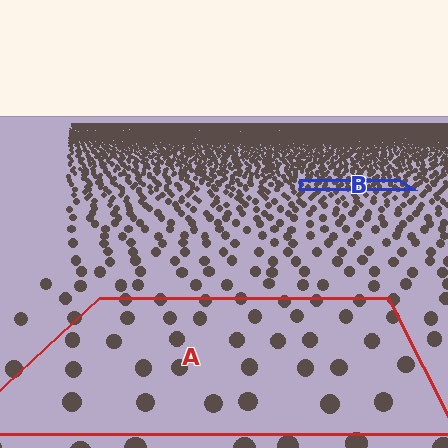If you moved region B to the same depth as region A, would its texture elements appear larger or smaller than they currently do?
They would appear larger. At a closer depth, the same texture elements are projected at a bigger on-screen size.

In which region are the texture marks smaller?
The texture marks are smaller in region B, because it is farther away.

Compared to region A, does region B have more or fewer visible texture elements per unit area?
Region B has more texture elements per unit area — they are packed more densely because it is farther away.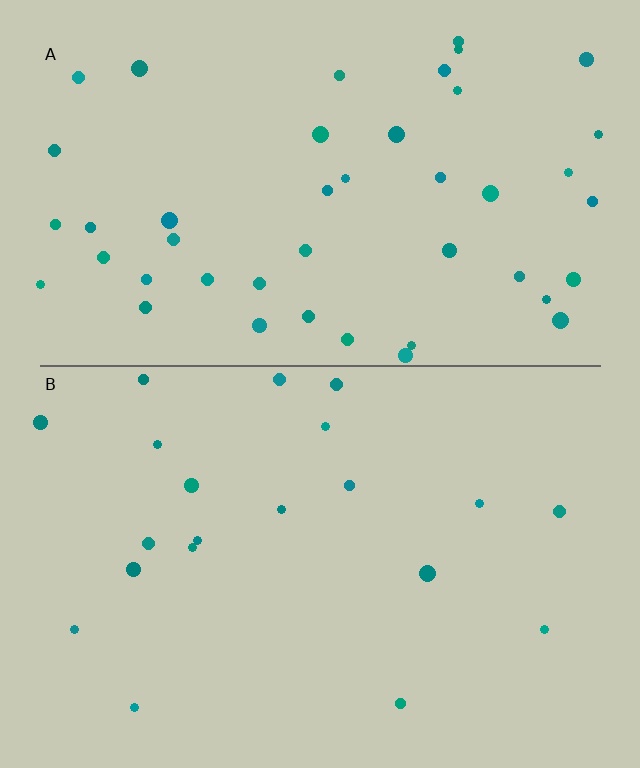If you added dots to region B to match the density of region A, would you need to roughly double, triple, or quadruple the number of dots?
Approximately double.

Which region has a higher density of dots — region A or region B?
A (the top).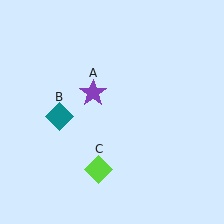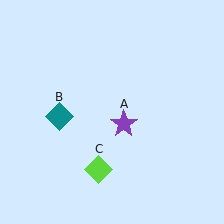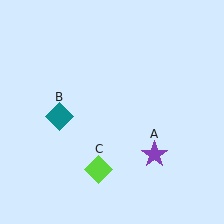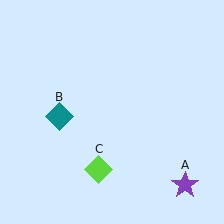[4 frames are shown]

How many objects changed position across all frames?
1 object changed position: purple star (object A).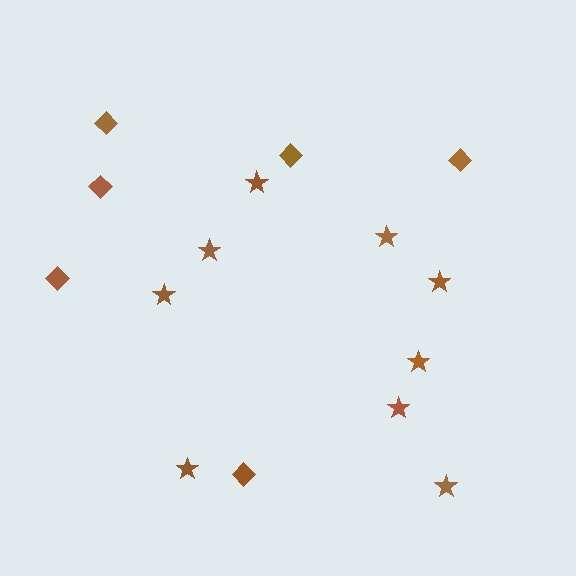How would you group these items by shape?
There are 2 groups: one group of stars (9) and one group of diamonds (6).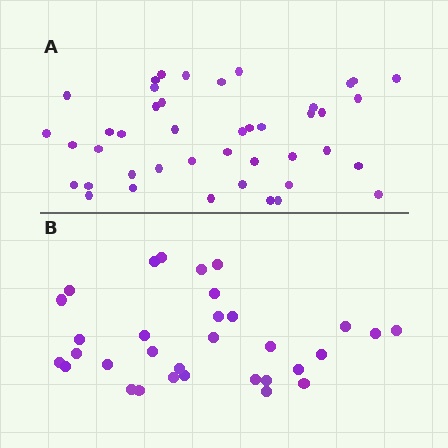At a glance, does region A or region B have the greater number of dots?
Region A (the top region) has more dots.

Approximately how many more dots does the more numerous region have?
Region A has roughly 12 or so more dots than region B.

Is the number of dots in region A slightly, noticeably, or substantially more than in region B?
Region A has noticeably more, but not dramatically so. The ratio is roughly 1.3 to 1.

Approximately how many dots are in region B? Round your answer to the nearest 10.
About 30 dots. (The exact count is 32, which rounds to 30.)